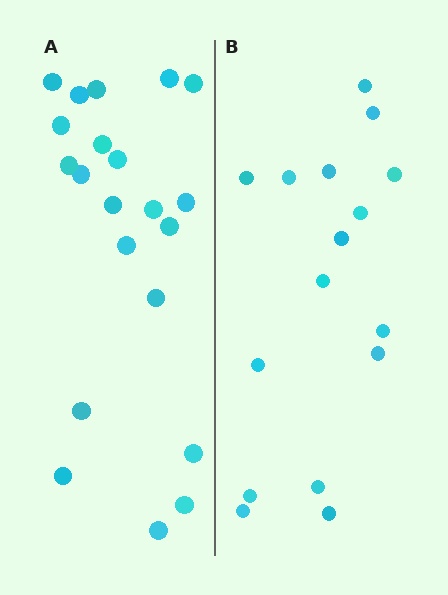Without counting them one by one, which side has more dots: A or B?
Region A (the left region) has more dots.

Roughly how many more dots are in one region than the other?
Region A has about 5 more dots than region B.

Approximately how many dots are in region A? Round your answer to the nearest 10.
About 20 dots. (The exact count is 21, which rounds to 20.)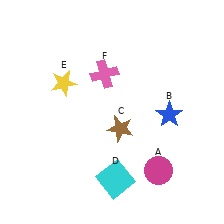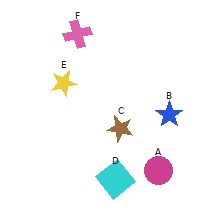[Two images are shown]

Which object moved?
The pink cross (F) moved up.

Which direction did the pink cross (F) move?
The pink cross (F) moved up.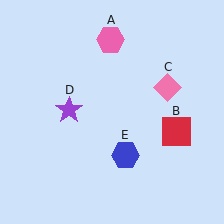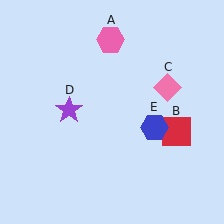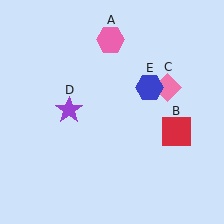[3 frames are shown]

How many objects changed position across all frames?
1 object changed position: blue hexagon (object E).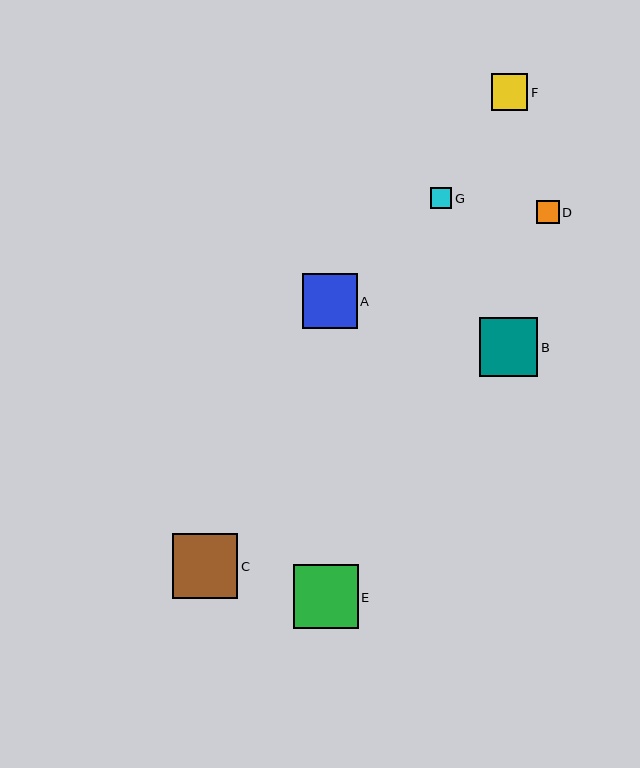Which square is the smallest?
Square G is the smallest with a size of approximately 21 pixels.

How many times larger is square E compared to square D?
Square E is approximately 2.9 times the size of square D.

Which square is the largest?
Square C is the largest with a size of approximately 65 pixels.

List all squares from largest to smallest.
From largest to smallest: C, E, B, A, F, D, G.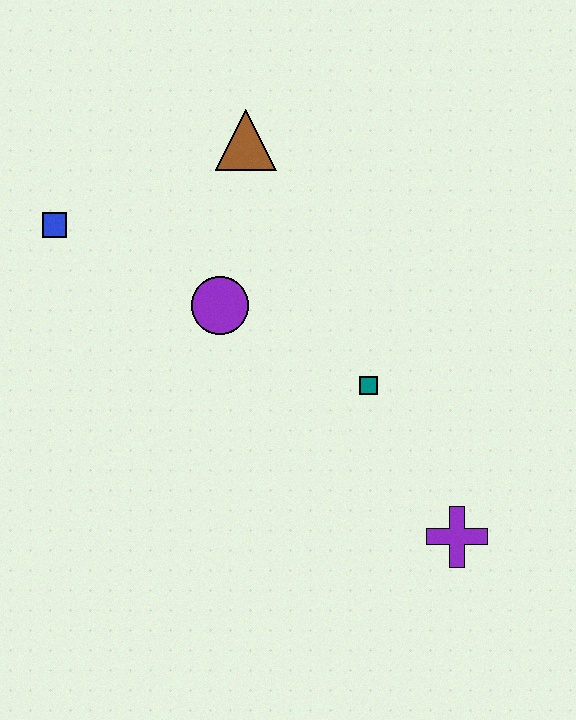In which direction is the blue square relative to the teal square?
The blue square is to the left of the teal square.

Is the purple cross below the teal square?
Yes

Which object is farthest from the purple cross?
The blue square is farthest from the purple cross.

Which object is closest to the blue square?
The purple circle is closest to the blue square.